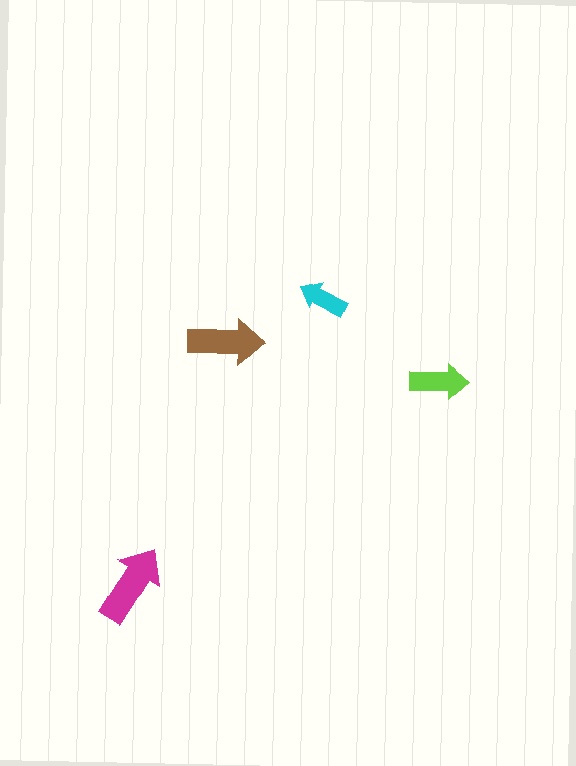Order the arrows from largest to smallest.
the magenta one, the brown one, the lime one, the cyan one.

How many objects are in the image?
There are 4 objects in the image.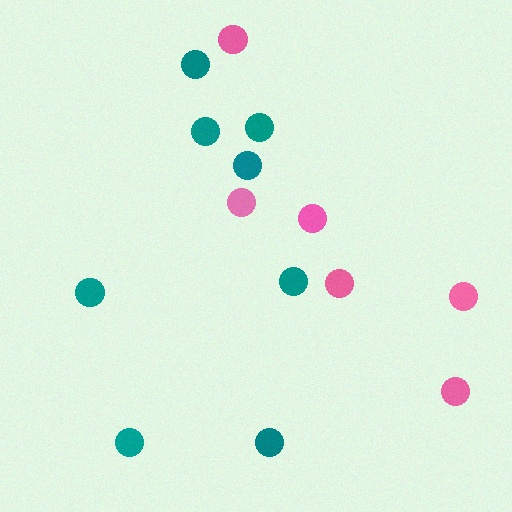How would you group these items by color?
There are 2 groups: one group of teal circles (8) and one group of pink circles (6).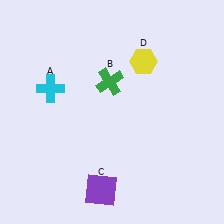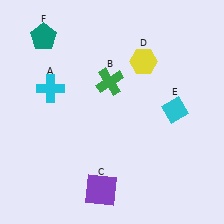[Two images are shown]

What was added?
A cyan diamond (E), a teal pentagon (F) were added in Image 2.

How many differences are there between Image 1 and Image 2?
There are 2 differences between the two images.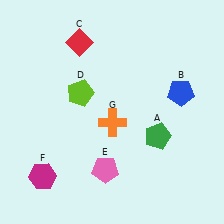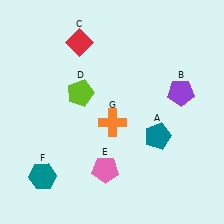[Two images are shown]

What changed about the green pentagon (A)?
In Image 1, A is green. In Image 2, it changed to teal.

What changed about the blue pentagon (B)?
In Image 1, B is blue. In Image 2, it changed to purple.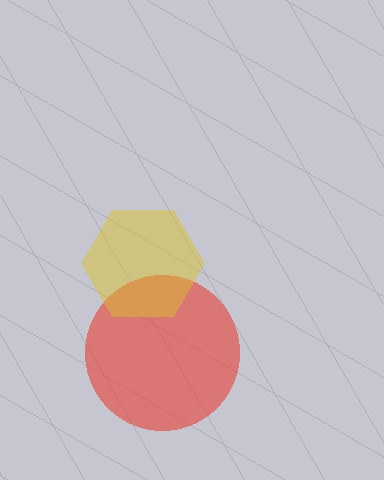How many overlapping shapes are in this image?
There are 2 overlapping shapes in the image.